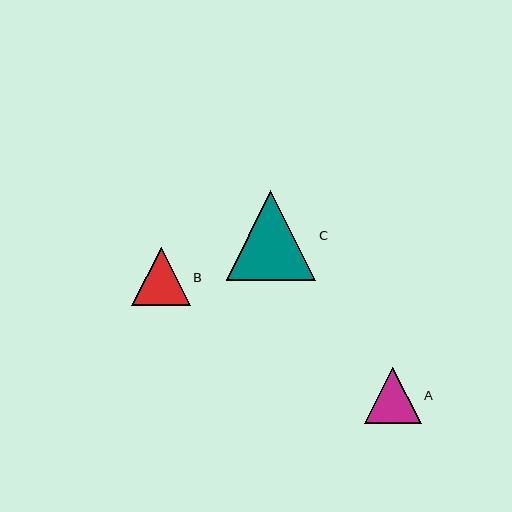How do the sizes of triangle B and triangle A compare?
Triangle B and triangle A are approximately the same size.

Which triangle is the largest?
Triangle C is the largest with a size of approximately 90 pixels.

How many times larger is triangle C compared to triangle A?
Triangle C is approximately 1.6 times the size of triangle A.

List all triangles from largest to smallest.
From largest to smallest: C, B, A.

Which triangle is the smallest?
Triangle A is the smallest with a size of approximately 57 pixels.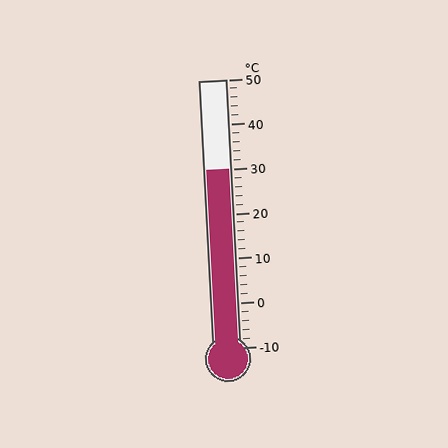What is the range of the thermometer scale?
The thermometer scale ranges from -10°C to 50°C.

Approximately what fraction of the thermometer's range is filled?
The thermometer is filled to approximately 65% of its range.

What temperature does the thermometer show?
The thermometer shows approximately 30°C.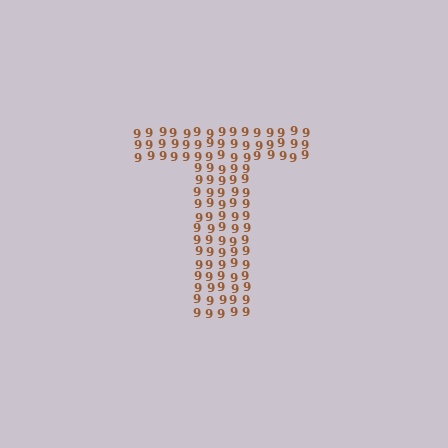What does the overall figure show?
The overall figure shows the letter T.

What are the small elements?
The small elements are digit 9's.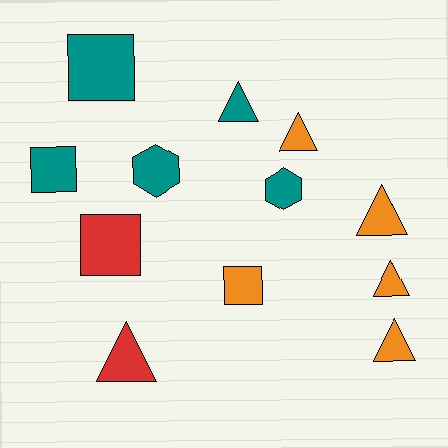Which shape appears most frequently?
Triangle, with 6 objects.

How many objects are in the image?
There are 12 objects.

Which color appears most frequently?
Orange, with 5 objects.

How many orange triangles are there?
There are 4 orange triangles.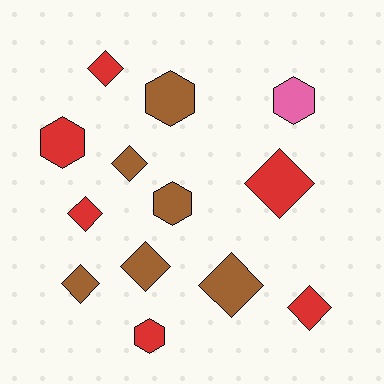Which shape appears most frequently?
Diamond, with 8 objects.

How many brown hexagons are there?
There are 2 brown hexagons.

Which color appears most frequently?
Red, with 6 objects.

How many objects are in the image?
There are 13 objects.